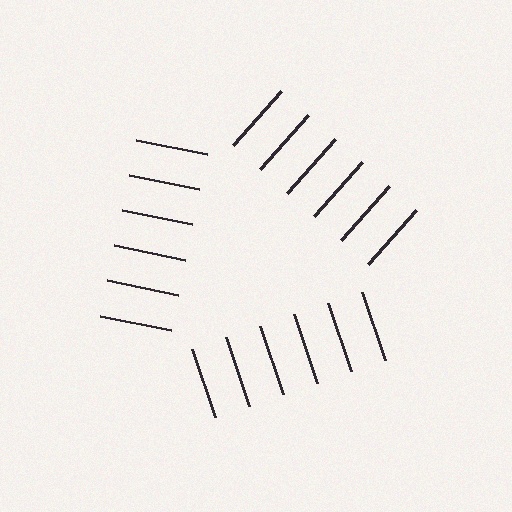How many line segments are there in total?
18 — 6 along each of the 3 edges.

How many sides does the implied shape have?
3 sides — the line-ends trace a triangle.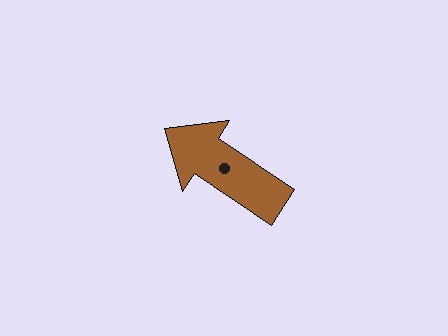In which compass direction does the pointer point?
Northwest.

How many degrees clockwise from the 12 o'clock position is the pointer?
Approximately 304 degrees.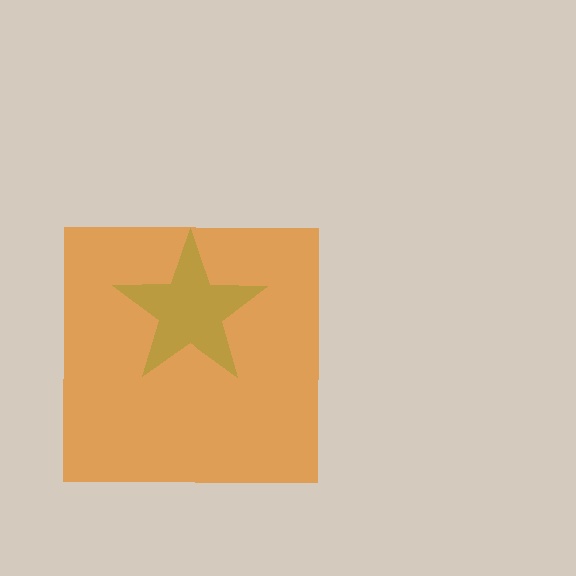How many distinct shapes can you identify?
There are 2 distinct shapes: a green star, an orange square.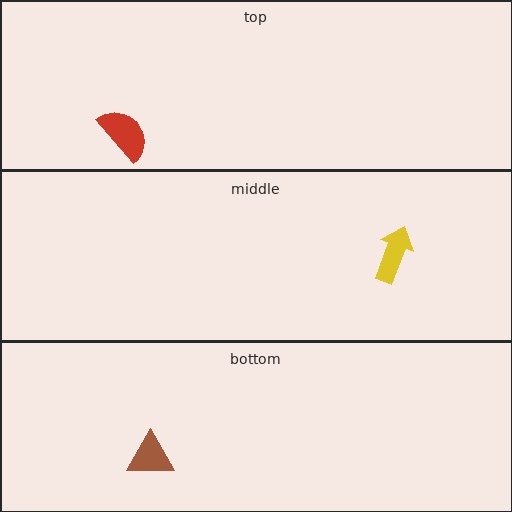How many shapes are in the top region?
1.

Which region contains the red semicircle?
The top region.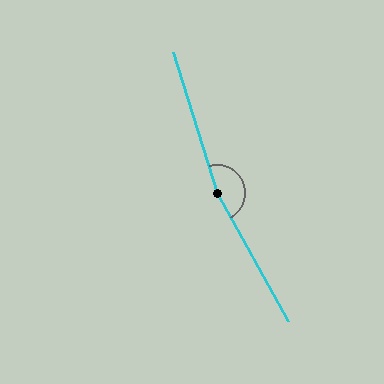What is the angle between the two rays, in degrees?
Approximately 169 degrees.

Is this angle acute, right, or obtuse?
It is obtuse.